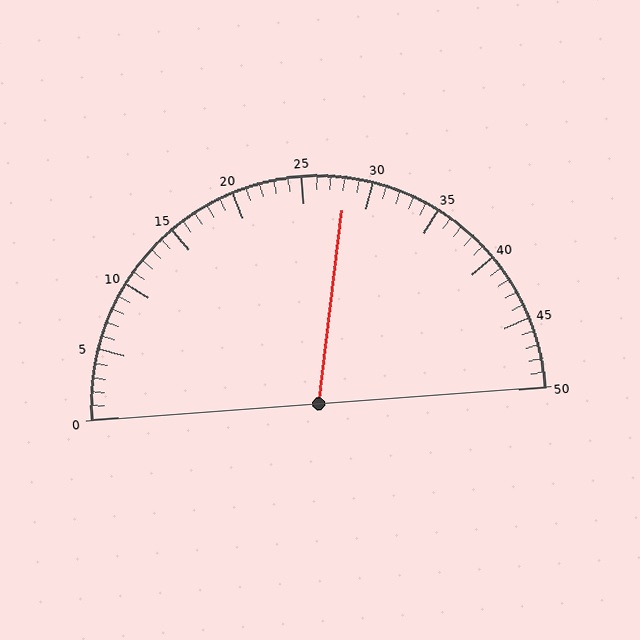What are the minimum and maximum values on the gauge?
The gauge ranges from 0 to 50.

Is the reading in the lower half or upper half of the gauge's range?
The reading is in the upper half of the range (0 to 50).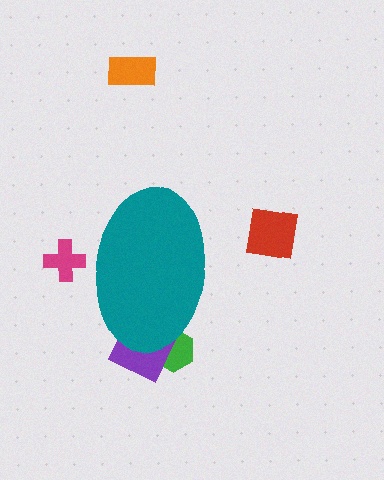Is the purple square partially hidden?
Yes, the purple square is partially hidden behind the teal ellipse.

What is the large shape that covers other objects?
A teal ellipse.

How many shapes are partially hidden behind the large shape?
3 shapes are partially hidden.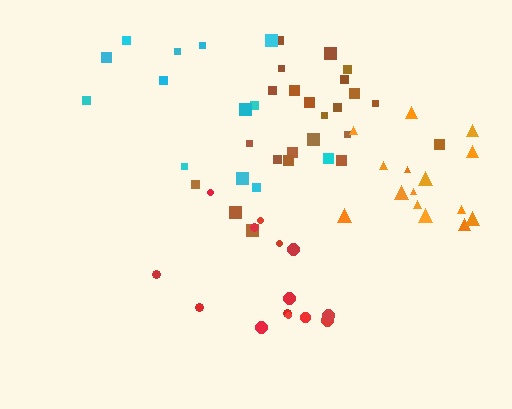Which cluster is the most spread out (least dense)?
Cyan.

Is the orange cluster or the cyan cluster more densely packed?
Orange.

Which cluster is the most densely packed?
Brown.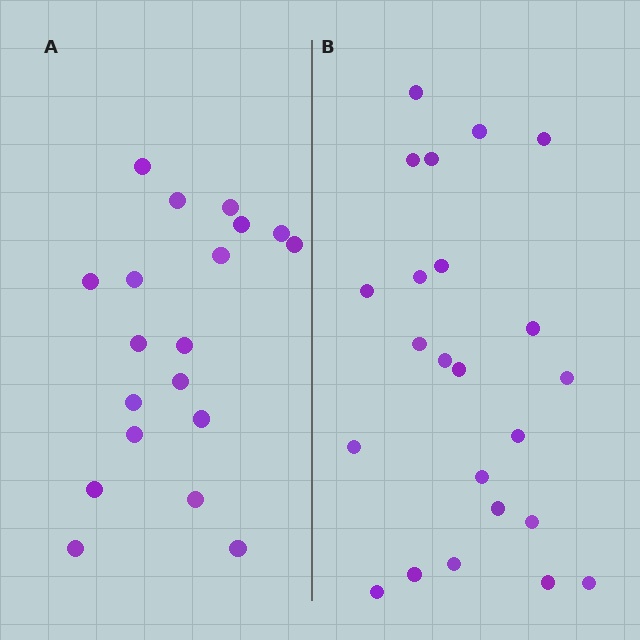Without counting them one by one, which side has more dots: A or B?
Region B (the right region) has more dots.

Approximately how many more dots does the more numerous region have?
Region B has about 4 more dots than region A.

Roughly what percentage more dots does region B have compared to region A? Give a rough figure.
About 20% more.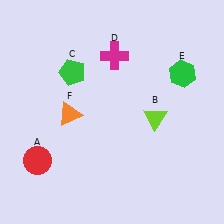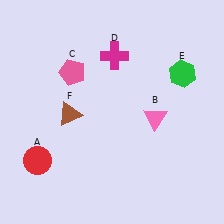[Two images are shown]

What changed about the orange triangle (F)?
In Image 1, F is orange. In Image 2, it changed to brown.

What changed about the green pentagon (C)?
In Image 1, C is green. In Image 2, it changed to pink.